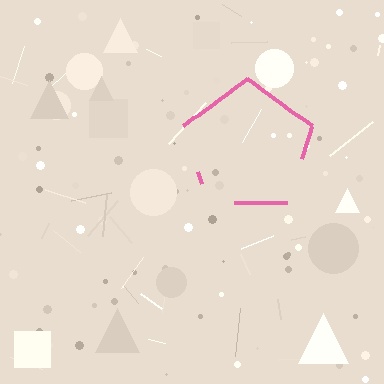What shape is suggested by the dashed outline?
The dashed outline suggests a pentagon.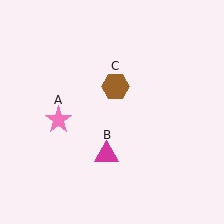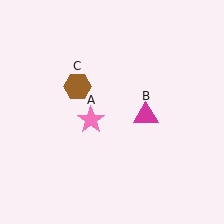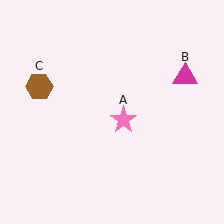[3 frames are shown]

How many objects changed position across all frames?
3 objects changed position: pink star (object A), magenta triangle (object B), brown hexagon (object C).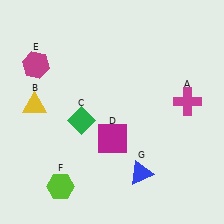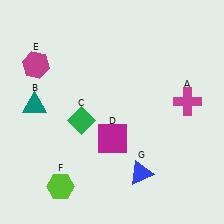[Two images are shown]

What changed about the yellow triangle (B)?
In Image 1, B is yellow. In Image 2, it changed to teal.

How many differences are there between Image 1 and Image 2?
There is 1 difference between the two images.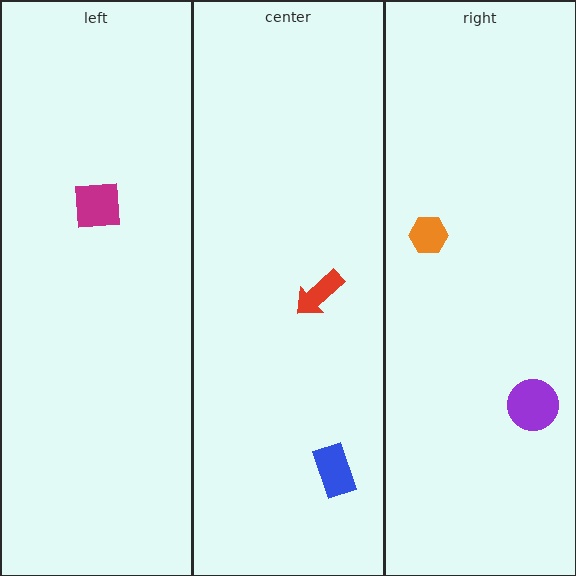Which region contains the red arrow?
The center region.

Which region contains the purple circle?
The right region.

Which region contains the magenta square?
The left region.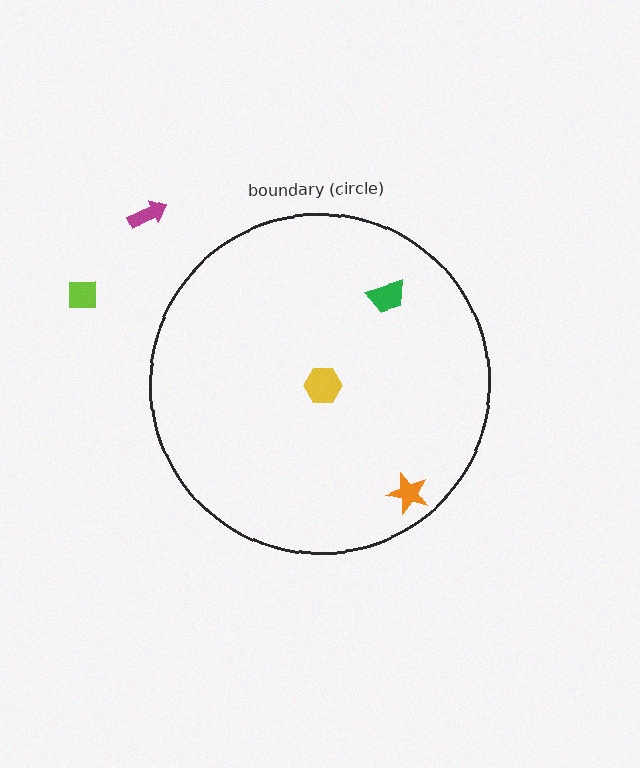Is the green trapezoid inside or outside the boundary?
Inside.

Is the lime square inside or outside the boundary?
Outside.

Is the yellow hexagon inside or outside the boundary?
Inside.